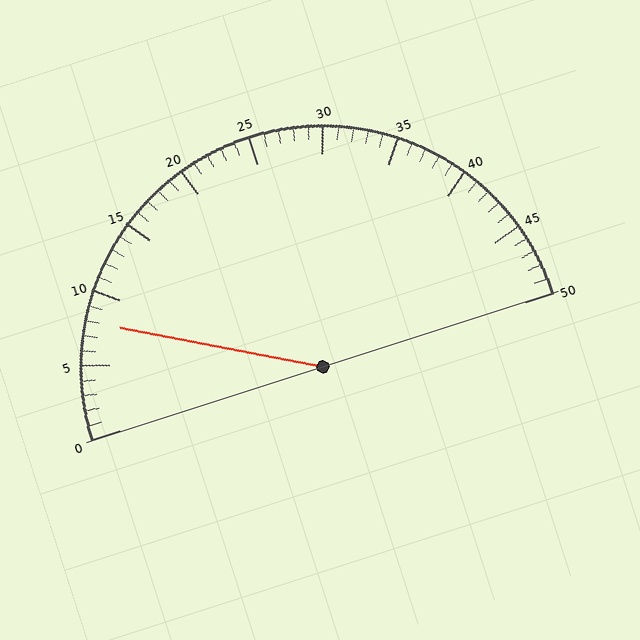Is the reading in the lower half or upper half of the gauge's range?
The reading is in the lower half of the range (0 to 50).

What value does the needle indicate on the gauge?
The needle indicates approximately 8.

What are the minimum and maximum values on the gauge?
The gauge ranges from 0 to 50.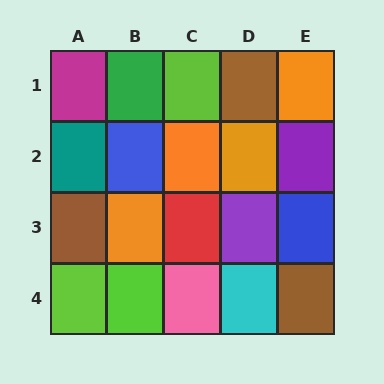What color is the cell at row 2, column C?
Orange.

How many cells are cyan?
1 cell is cyan.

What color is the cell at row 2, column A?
Teal.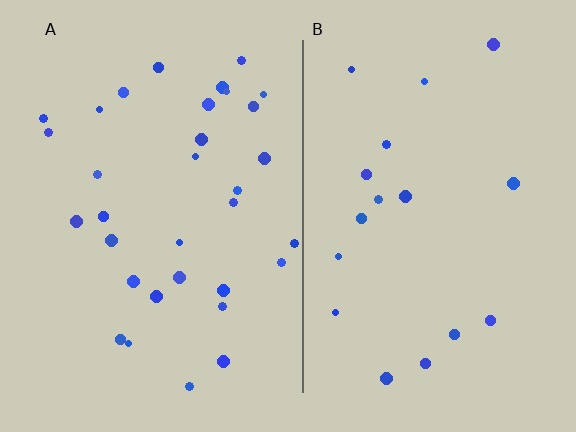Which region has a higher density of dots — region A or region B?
A (the left).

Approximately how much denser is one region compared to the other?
Approximately 1.9× — region A over region B.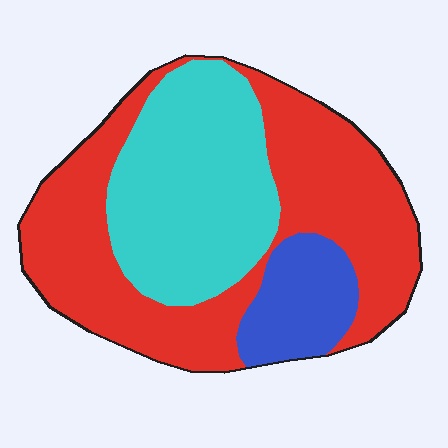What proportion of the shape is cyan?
Cyan covers roughly 35% of the shape.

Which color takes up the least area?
Blue, at roughly 15%.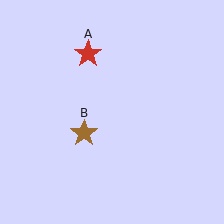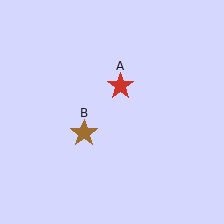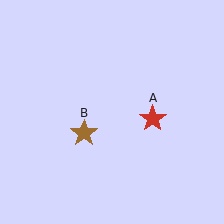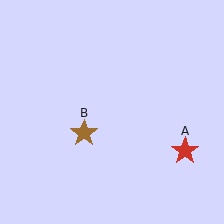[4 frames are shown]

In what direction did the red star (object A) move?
The red star (object A) moved down and to the right.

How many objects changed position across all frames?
1 object changed position: red star (object A).